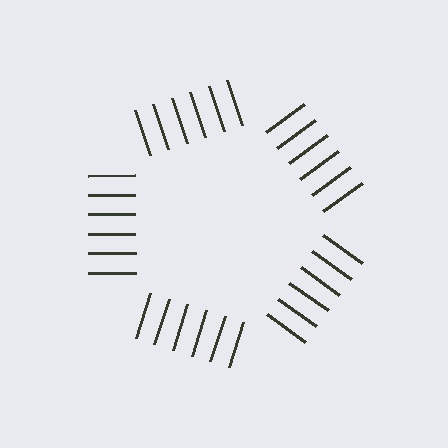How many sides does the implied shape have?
5 sides — the line-ends trace a pentagon.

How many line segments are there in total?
30 — 6 along each of the 5 edges.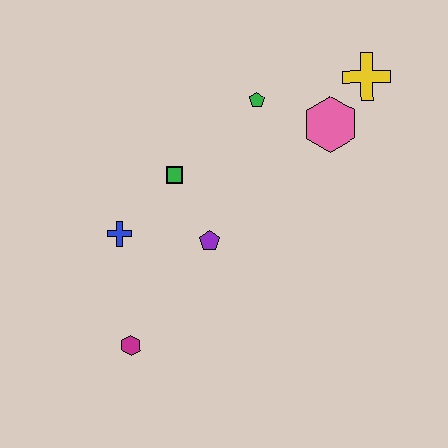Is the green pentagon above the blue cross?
Yes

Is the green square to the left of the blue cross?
No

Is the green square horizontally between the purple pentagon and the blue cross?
Yes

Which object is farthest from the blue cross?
The yellow cross is farthest from the blue cross.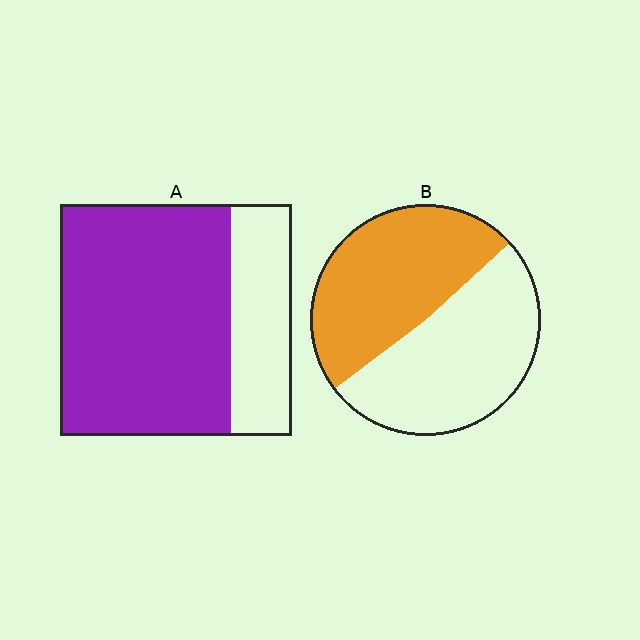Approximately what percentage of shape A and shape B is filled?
A is approximately 75% and B is approximately 50%.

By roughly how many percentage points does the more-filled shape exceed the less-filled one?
By roughly 25 percentage points (A over B).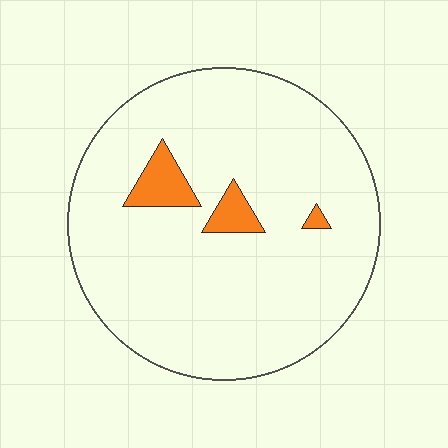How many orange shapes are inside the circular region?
3.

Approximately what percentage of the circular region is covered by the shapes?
Approximately 5%.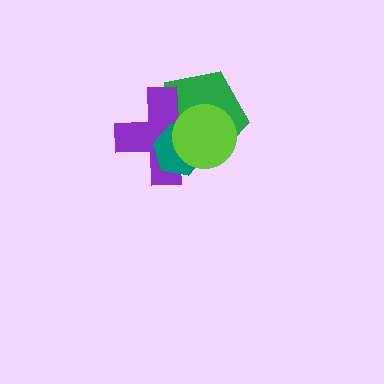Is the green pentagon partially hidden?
Yes, it is partially covered by another shape.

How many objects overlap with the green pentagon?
3 objects overlap with the green pentagon.